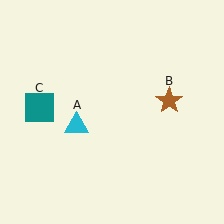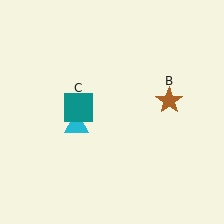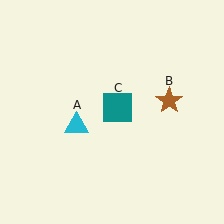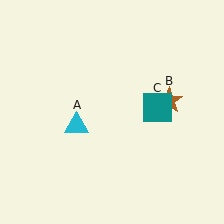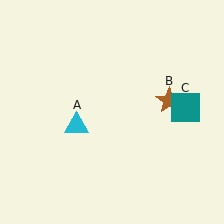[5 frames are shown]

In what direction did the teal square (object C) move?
The teal square (object C) moved right.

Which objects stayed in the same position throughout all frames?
Cyan triangle (object A) and brown star (object B) remained stationary.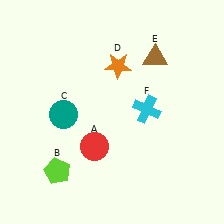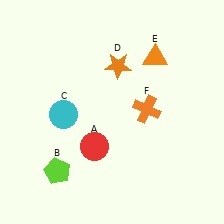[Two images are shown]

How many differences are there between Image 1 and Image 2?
There are 3 differences between the two images.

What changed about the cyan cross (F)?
In Image 1, F is cyan. In Image 2, it changed to orange.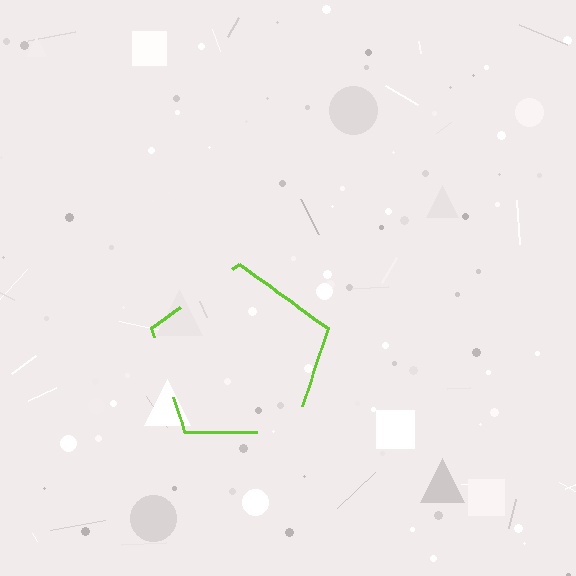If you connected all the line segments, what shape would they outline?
They would outline a pentagon.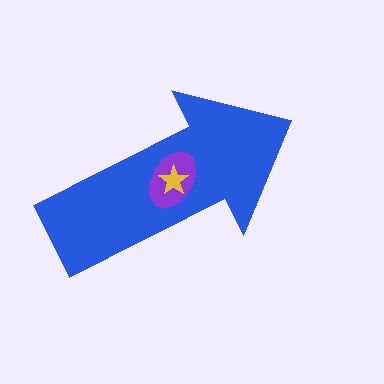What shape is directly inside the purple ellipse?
The yellow star.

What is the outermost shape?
The blue arrow.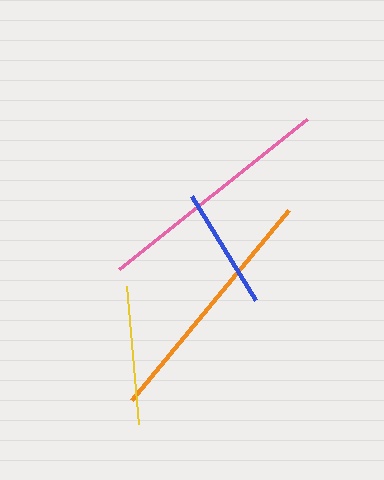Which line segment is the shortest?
The blue line is the shortest at approximately 122 pixels.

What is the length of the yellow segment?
The yellow segment is approximately 139 pixels long.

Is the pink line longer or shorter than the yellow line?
The pink line is longer than the yellow line.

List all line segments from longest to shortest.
From longest to shortest: orange, pink, yellow, blue.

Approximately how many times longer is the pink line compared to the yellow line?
The pink line is approximately 1.7 times the length of the yellow line.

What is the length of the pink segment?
The pink segment is approximately 241 pixels long.